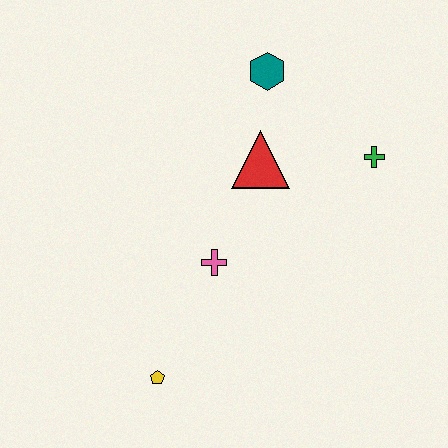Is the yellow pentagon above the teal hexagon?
No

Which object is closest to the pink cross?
The red triangle is closest to the pink cross.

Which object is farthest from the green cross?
The yellow pentagon is farthest from the green cross.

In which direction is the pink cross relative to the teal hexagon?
The pink cross is below the teal hexagon.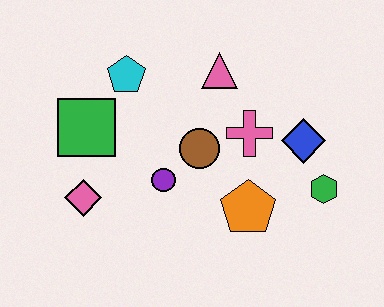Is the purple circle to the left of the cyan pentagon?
No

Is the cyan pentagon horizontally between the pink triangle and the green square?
Yes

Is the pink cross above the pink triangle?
No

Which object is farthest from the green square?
The green hexagon is farthest from the green square.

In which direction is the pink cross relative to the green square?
The pink cross is to the right of the green square.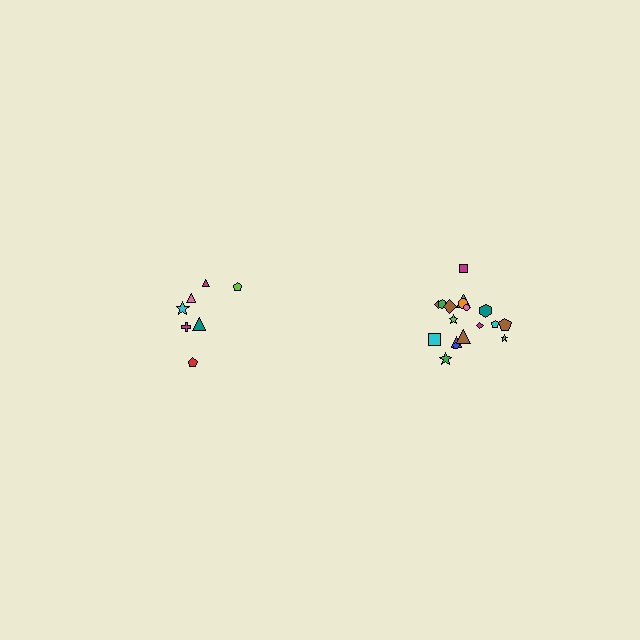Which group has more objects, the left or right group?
The right group.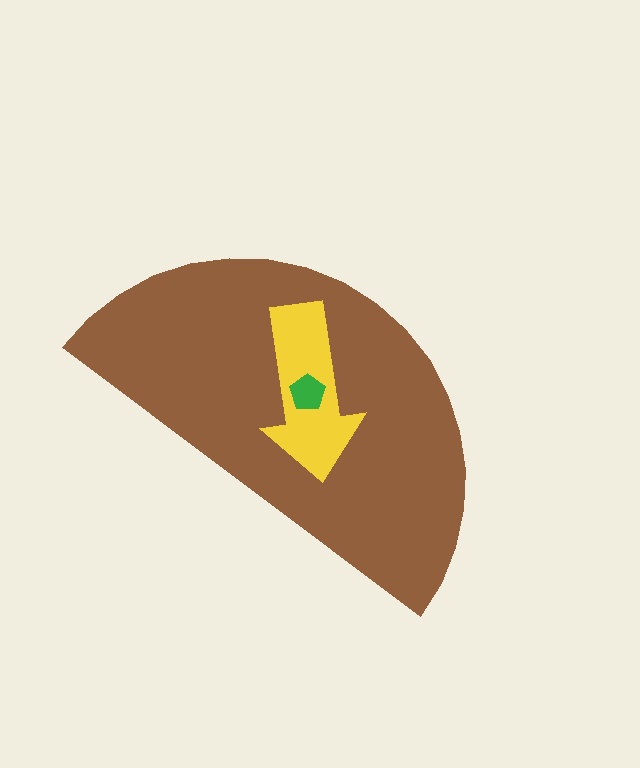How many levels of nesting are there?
3.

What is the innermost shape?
The green pentagon.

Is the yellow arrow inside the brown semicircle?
Yes.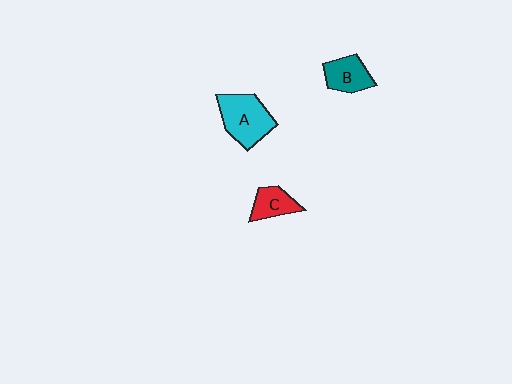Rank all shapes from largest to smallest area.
From largest to smallest: A (cyan), B (teal), C (red).